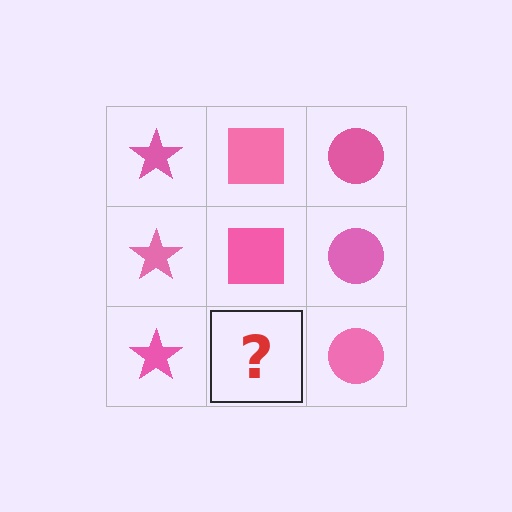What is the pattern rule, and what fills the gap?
The rule is that each column has a consistent shape. The gap should be filled with a pink square.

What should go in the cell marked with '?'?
The missing cell should contain a pink square.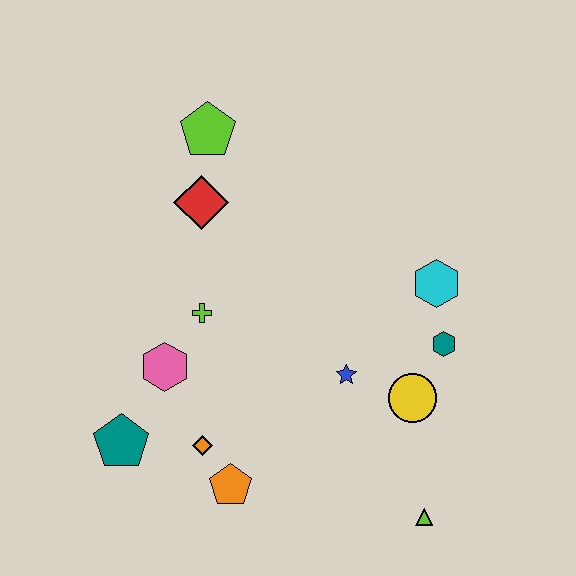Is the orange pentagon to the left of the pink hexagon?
No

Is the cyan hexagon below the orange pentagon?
No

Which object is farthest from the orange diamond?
The lime pentagon is farthest from the orange diamond.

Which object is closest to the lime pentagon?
The red diamond is closest to the lime pentagon.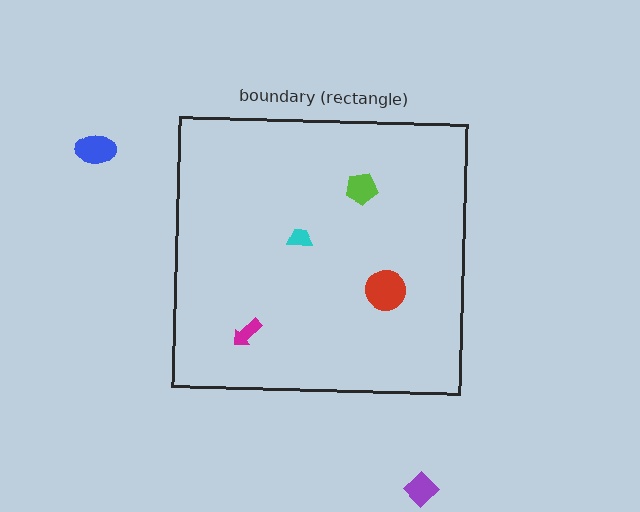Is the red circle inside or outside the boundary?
Inside.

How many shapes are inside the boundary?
4 inside, 2 outside.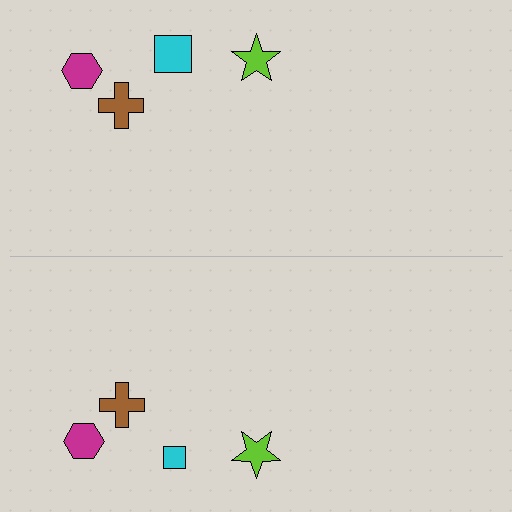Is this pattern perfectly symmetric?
No, the pattern is not perfectly symmetric. The cyan square on the bottom side has a different size than its mirror counterpart.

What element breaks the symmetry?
The cyan square on the bottom side has a different size than its mirror counterpart.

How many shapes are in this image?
There are 8 shapes in this image.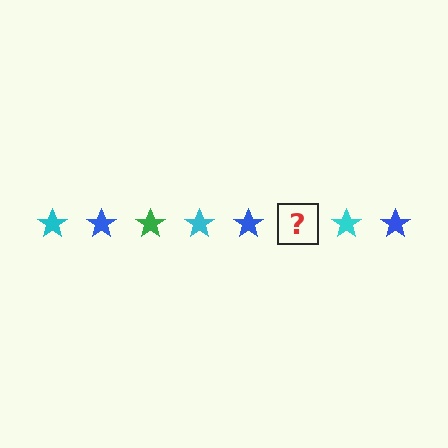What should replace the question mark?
The question mark should be replaced with a green star.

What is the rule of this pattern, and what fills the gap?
The rule is that the pattern cycles through cyan, blue, green stars. The gap should be filled with a green star.